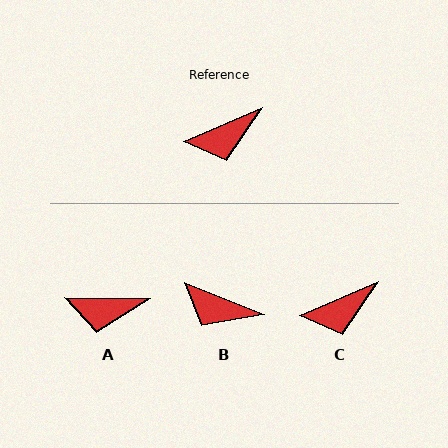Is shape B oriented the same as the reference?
No, it is off by about 45 degrees.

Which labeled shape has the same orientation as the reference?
C.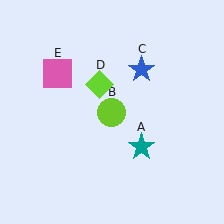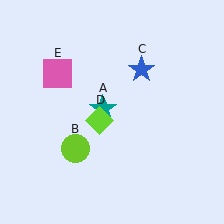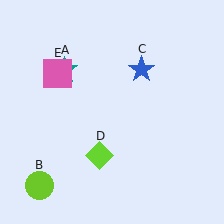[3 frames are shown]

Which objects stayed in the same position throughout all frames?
Blue star (object C) and pink square (object E) remained stationary.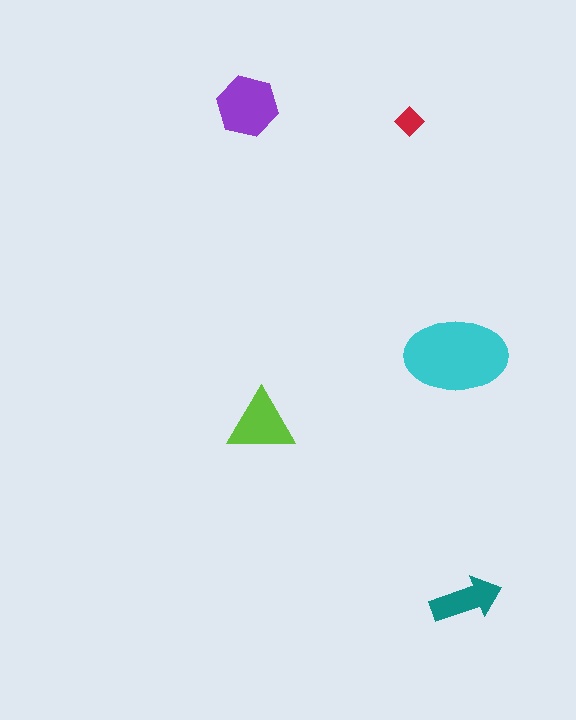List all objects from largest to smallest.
The cyan ellipse, the purple hexagon, the lime triangle, the teal arrow, the red diamond.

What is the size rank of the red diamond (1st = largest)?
5th.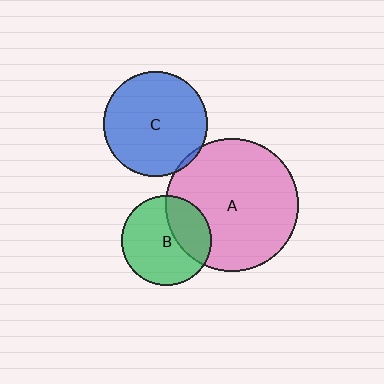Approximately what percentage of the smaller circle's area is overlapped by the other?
Approximately 35%.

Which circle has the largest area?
Circle A (pink).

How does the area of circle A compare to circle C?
Approximately 1.6 times.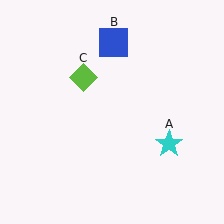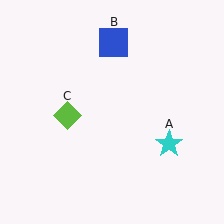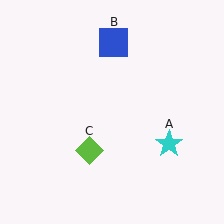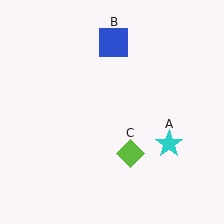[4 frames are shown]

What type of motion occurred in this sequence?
The lime diamond (object C) rotated counterclockwise around the center of the scene.